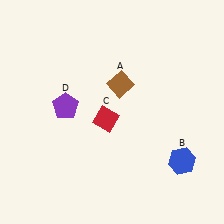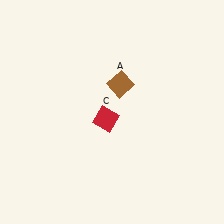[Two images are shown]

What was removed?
The purple pentagon (D), the blue hexagon (B) were removed in Image 2.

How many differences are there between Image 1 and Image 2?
There are 2 differences between the two images.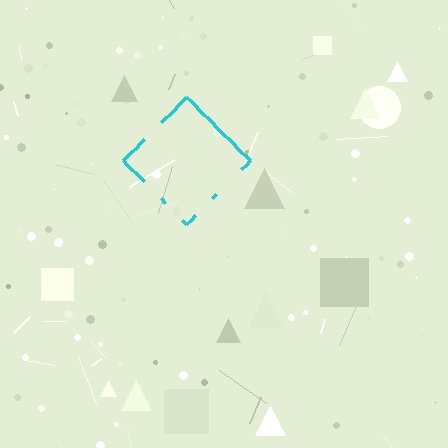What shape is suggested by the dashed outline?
The dashed outline suggests a diamond.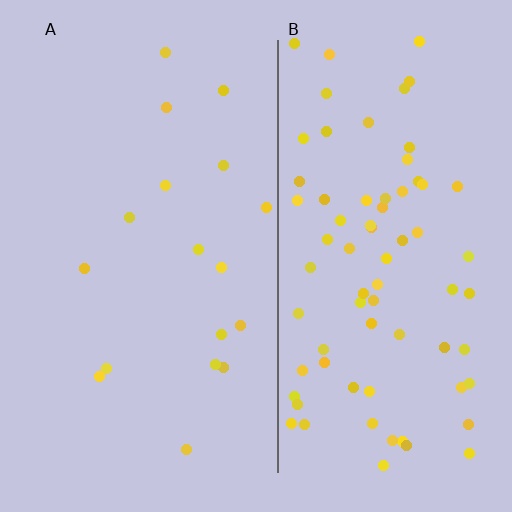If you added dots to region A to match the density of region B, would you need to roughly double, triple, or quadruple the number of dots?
Approximately quadruple.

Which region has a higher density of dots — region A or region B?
B (the right).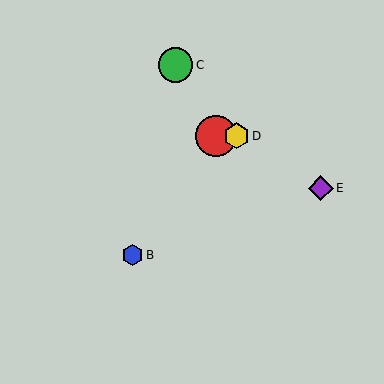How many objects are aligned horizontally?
2 objects (A, D) are aligned horizontally.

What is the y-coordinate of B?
Object B is at y≈255.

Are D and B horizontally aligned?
No, D is at y≈136 and B is at y≈255.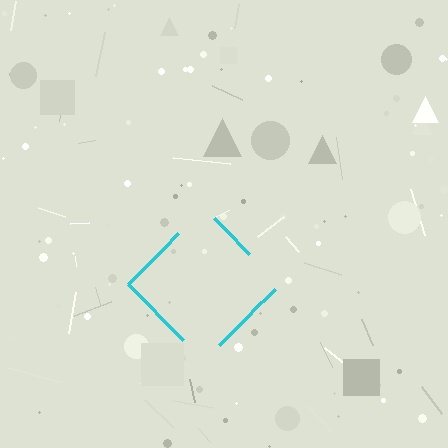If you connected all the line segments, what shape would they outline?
They would outline a diamond.